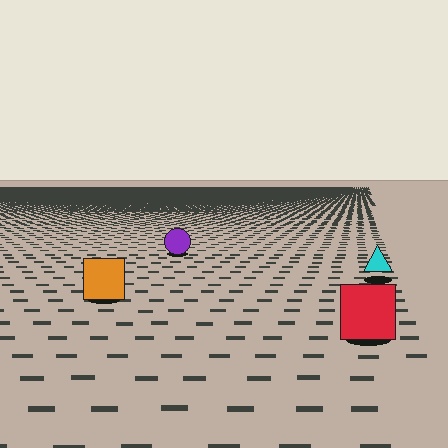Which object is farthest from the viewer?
The purple circle is farthest from the viewer. It appears smaller and the ground texture around it is denser.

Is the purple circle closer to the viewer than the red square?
No. The red square is closer — you can tell from the texture gradient: the ground texture is coarser near it.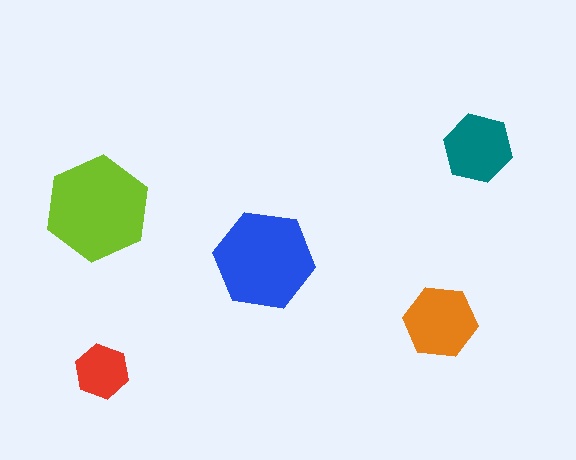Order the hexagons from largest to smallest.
the lime one, the blue one, the orange one, the teal one, the red one.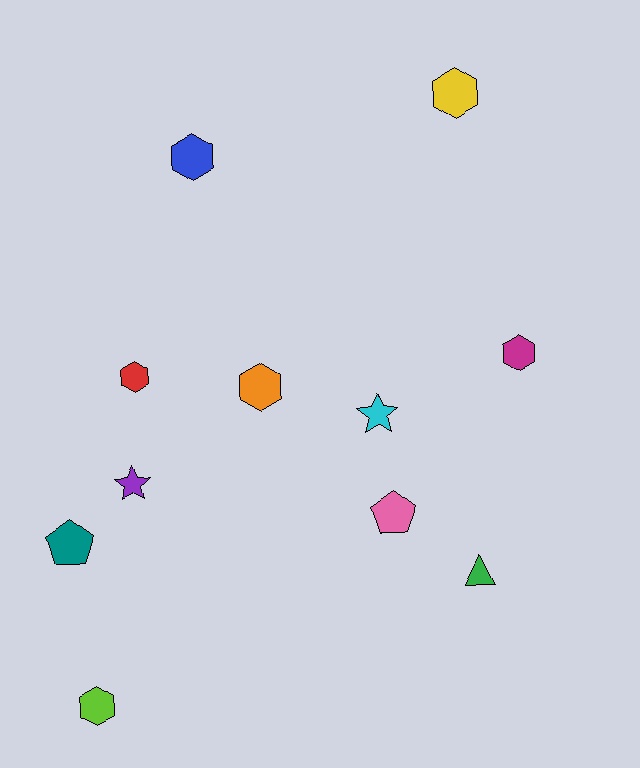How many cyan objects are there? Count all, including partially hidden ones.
There is 1 cyan object.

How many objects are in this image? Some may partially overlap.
There are 11 objects.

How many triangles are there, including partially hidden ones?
There is 1 triangle.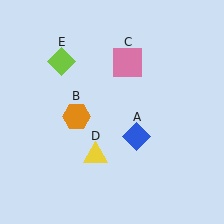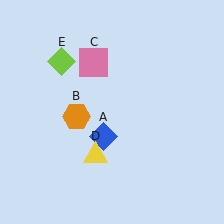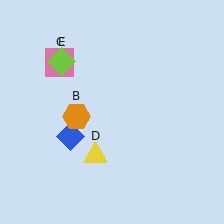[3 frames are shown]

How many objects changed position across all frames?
2 objects changed position: blue diamond (object A), pink square (object C).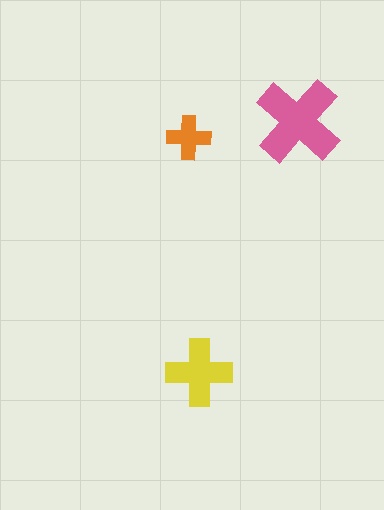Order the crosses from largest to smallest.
the pink one, the yellow one, the orange one.